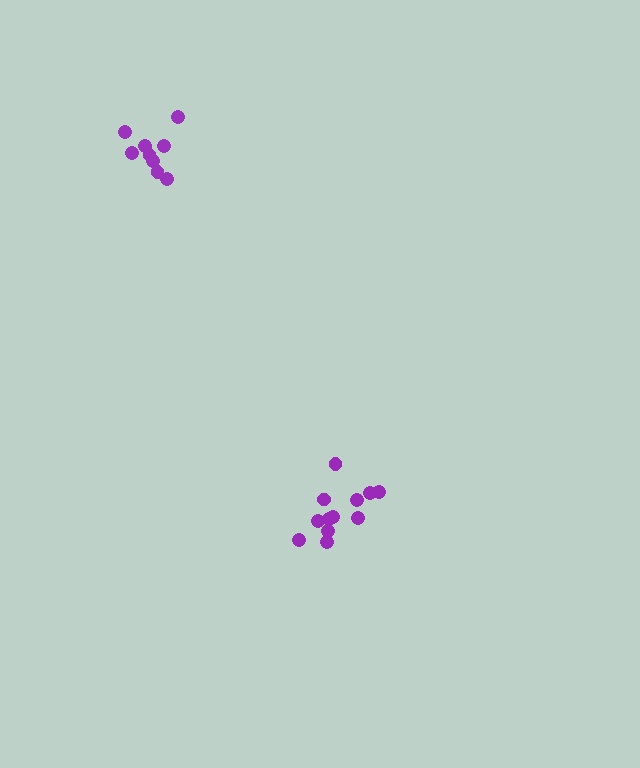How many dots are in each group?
Group 1: 9 dots, Group 2: 12 dots (21 total).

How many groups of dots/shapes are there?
There are 2 groups.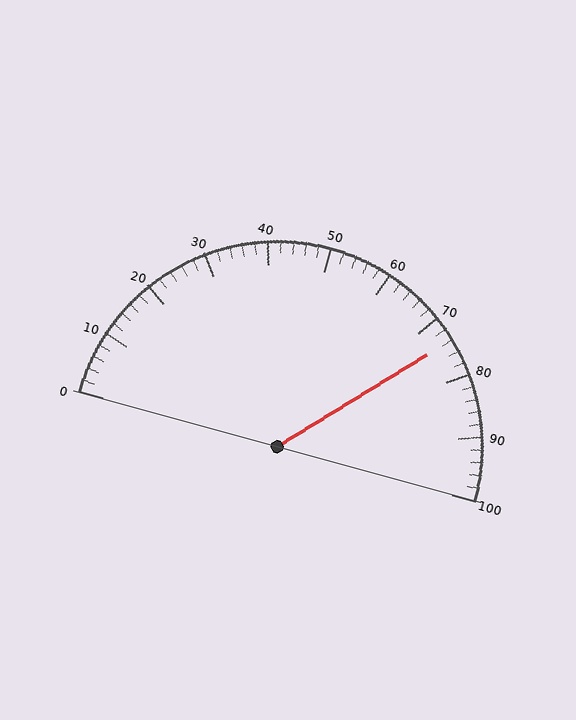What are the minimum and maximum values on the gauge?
The gauge ranges from 0 to 100.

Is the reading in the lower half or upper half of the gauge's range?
The reading is in the upper half of the range (0 to 100).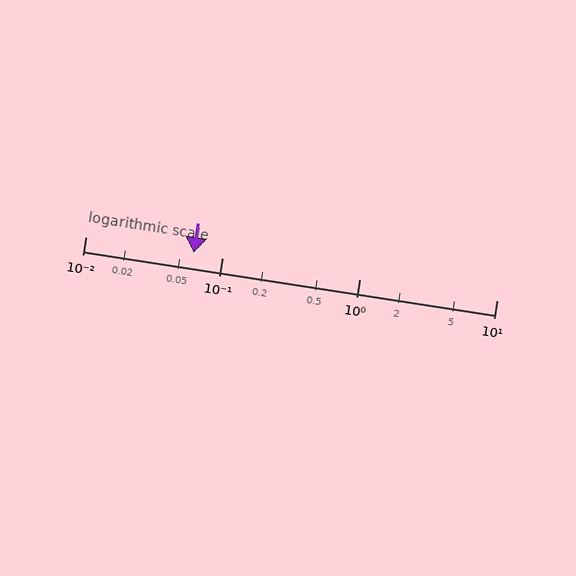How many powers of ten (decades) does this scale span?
The scale spans 3 decades, from 0.01 to 10.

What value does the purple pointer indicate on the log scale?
The pointer indicates approximately 0.062.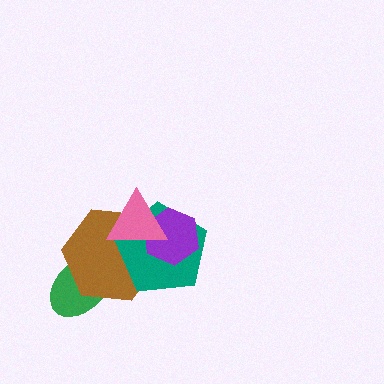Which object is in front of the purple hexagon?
The pink triangle is in front of the purple hexagon.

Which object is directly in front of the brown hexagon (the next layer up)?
The teal pentagon is directly in front of the brown hexagon.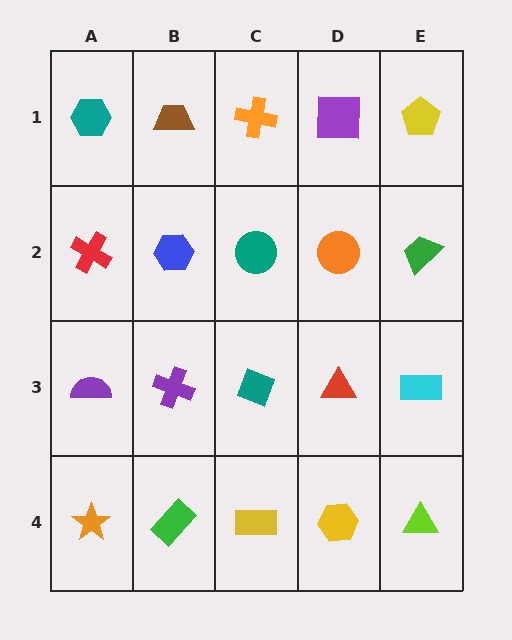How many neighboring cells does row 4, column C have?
3.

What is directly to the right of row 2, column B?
A teal circle.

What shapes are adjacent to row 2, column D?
A purple square (row 1, column D), a red triangle (row 3, column D), a teal circle (row 2, column C), a green trapezoid (row 2, column E).